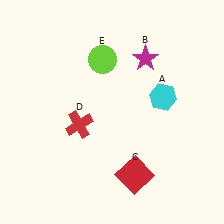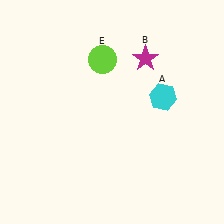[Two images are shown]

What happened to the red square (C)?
The red square (C) was removed in Image 2. It was in the bottom-right area of Image 1.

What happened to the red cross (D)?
The red cross (D) was removed in Image 2. It was in the bottom-left area of Image 1.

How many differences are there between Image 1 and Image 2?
There are 2 differences between the two images.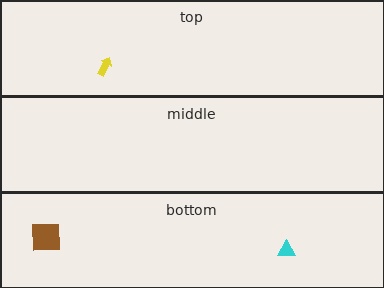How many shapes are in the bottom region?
2.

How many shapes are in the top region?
1.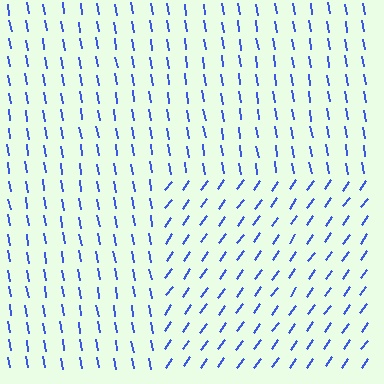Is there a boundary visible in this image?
Yes, there is a texture boundary formed by a change in line orientation.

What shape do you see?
I see a rectangle.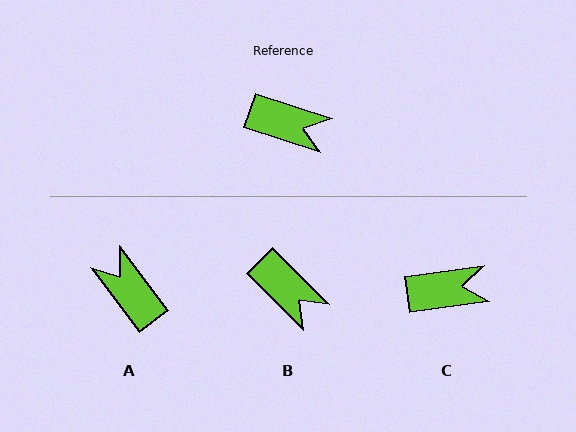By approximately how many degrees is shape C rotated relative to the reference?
Approximately 26 degrees counter-clockwise.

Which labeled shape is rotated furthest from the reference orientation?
A, about 145 degrees away.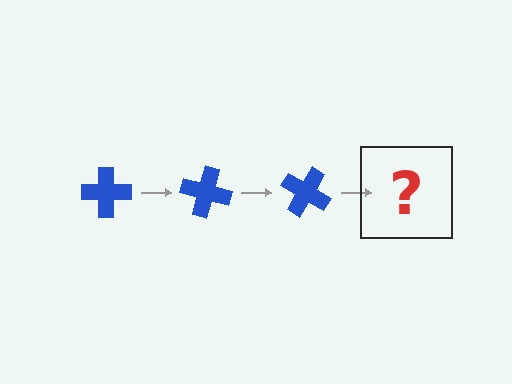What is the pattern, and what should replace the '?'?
The pattern is that the cross rotates 15 degrees each step. The '?' should be a blue cross rotated 45 degrees.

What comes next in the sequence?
The next element should be a blue cross rotated 45 degrees.